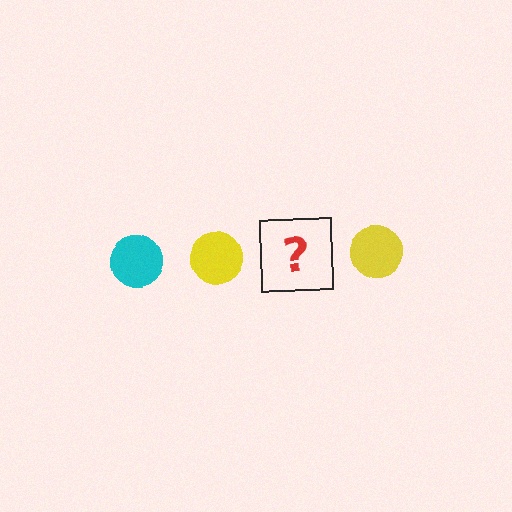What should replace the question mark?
The question mark should be replaced with a cyan circle.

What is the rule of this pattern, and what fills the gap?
The rule is that the pattern cycles through cyan, yellow circles. The gap should be filled with a cyan circle.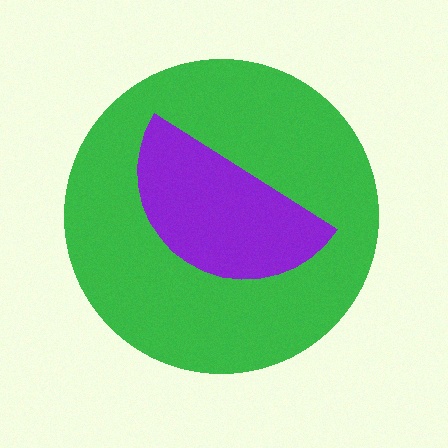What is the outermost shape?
The green circle.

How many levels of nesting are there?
2.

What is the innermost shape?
The purple semicircle.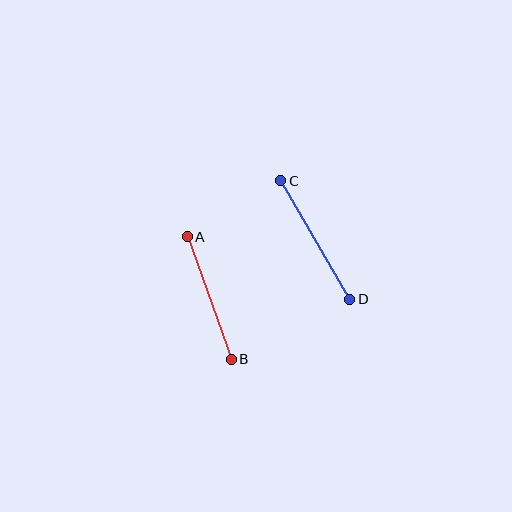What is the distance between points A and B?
The distance is approximately 130 pixels.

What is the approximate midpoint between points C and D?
The midpoint is at approximately (315, 240) pixels.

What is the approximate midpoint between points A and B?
The midpoint is at approximately (209, 298) pixels.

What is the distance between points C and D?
The distance is approximately 137 pixels.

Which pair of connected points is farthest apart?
Points C and D are farthest apart.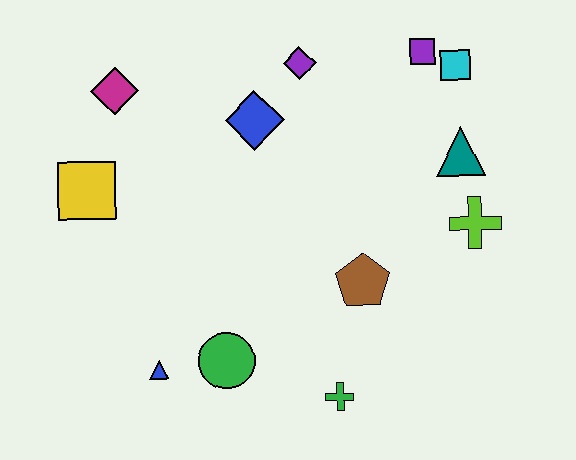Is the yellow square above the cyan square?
No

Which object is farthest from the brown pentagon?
The magenta diamond is farthest from the brown pentagon.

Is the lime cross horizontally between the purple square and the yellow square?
No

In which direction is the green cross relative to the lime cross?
The green cross is below the lime cross.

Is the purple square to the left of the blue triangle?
No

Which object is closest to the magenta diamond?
The yellow square is closest to the magenta diamond.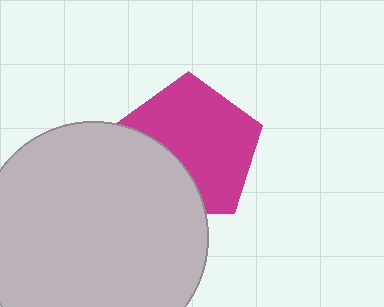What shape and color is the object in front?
The object in front is a light gray circle.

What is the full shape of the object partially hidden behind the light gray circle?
The partially hidden object is a magenta pentagon.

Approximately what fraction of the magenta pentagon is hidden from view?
Roughly 32% of the magenta pentagon is hidden behind the light gray circle.